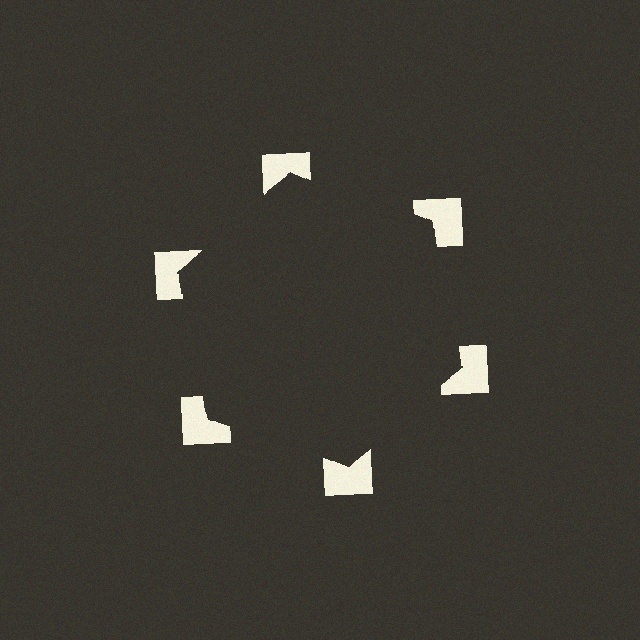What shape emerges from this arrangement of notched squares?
An illusory hexagon — its edges are inferred from the aligned wedge cuts in the notched squares, not physically drawn.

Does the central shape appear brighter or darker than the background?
It typically appears slightly darker than the background, even though no actual brightness change is drawn.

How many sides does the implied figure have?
6 sides.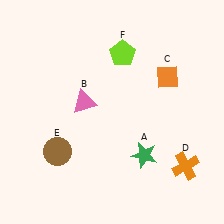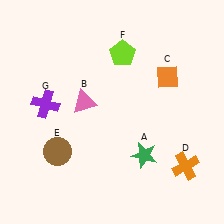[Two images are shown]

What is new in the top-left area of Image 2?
A purple cross (G) was added in the top-left area of Image 2.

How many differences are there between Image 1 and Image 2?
There is 1 difference between the two images.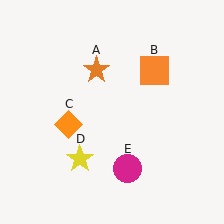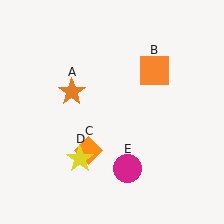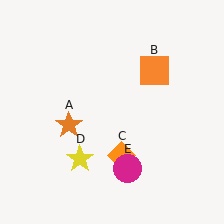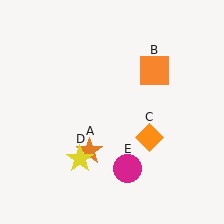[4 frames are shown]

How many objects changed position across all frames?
2 objects changed position: orange star (object A), orange diamond (object C).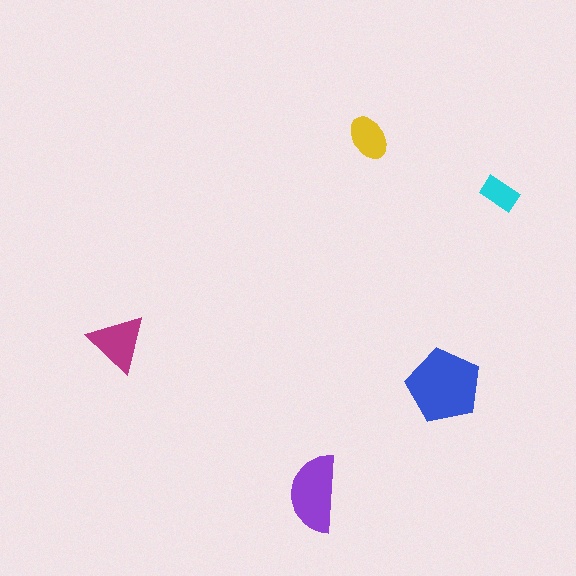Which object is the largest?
The blue pentagon.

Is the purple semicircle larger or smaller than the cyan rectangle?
Larger.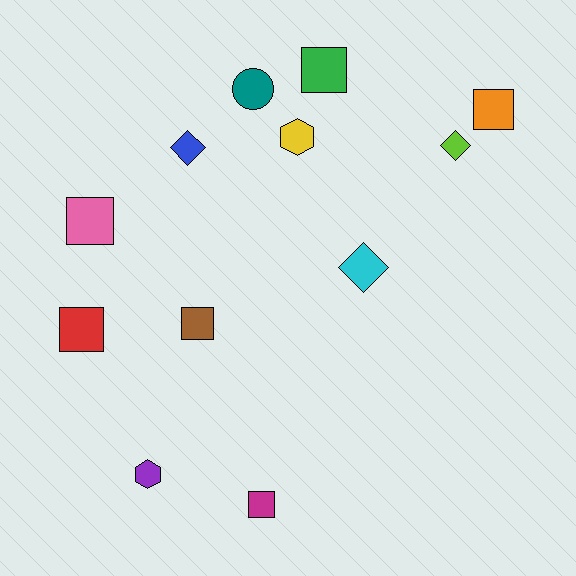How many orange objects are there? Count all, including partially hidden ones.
There is 1 orange object.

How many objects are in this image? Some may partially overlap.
There are 12 objects.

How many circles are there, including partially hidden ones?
There is 1 circle.